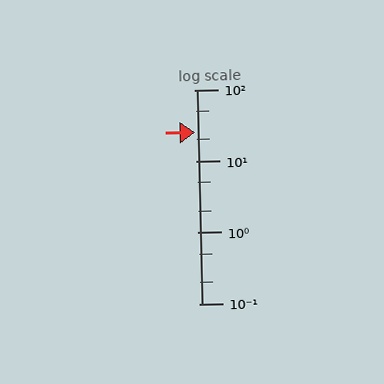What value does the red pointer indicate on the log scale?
The pointer indicates approximately 25.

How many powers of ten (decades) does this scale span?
The scale spans 3 decades, from 0.1 to 100.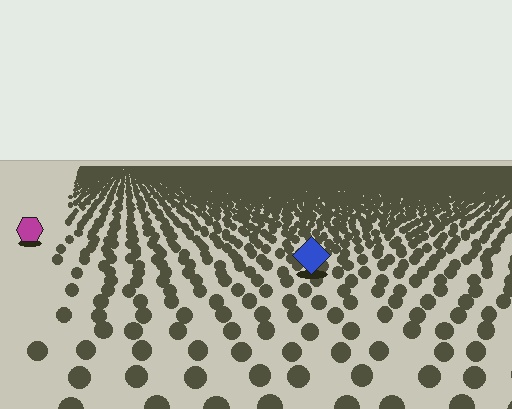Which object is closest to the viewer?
The blue diamond is closest. The texture marks near it are larger and more spread out.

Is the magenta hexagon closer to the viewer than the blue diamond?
No. The blue diamond is closer — you can tell from the texture gradient: the ground texture is coarser near it.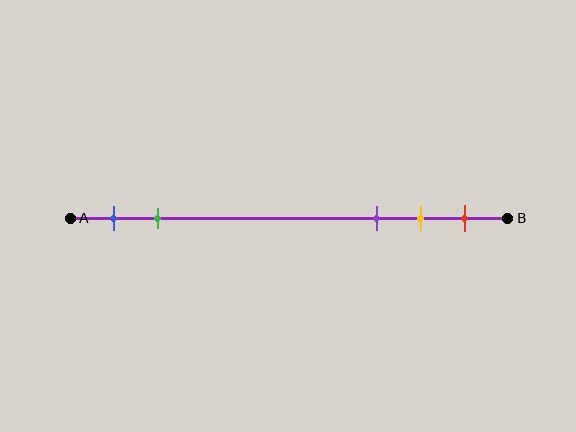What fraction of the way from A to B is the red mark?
The red mark is approximately 90% (0.9) of the way from A to B.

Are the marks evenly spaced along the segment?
No, the marks are not evenly spaced.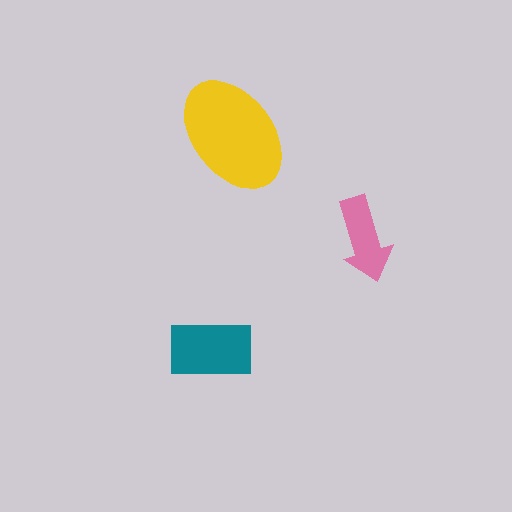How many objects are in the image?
There are 3 objects in the image.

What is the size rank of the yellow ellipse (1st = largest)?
1st.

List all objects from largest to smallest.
The yellow ellipse, the teal rectangle, the pink arrow.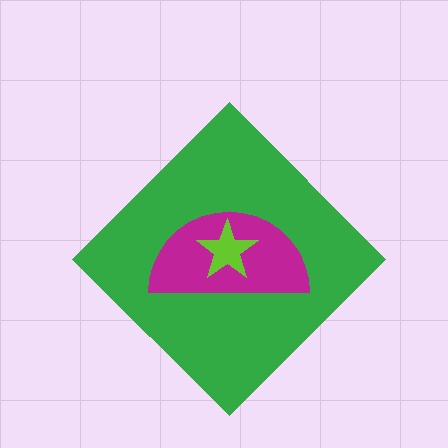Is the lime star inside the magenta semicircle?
Yes.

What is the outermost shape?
The green diamond.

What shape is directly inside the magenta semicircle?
The lime star.